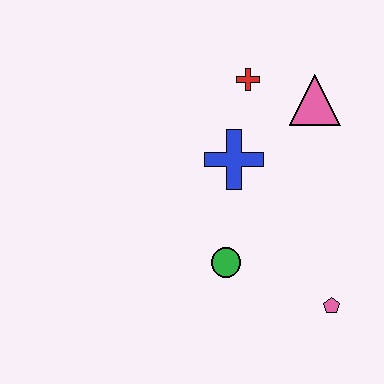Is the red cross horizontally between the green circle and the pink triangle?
Yes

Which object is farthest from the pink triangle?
The pink pentagon is farthest from the pink triangle.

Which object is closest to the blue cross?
The red cross is closest to the blue cross.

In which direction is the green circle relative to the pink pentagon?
The green circle is to the left of the pink pentagon.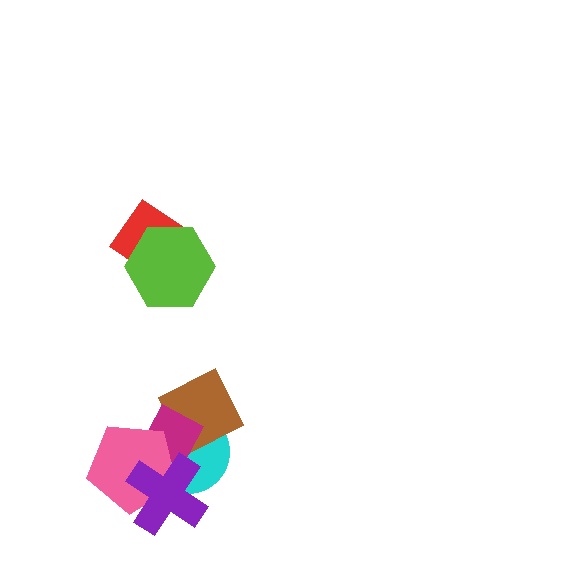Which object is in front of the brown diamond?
The magenta diamond is in front of the brown diamond.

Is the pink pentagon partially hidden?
Yes, it is partially covered by another shape.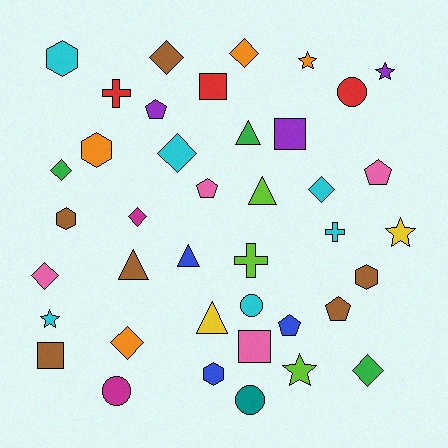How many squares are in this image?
There are 4 squares.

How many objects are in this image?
There are 40 objects.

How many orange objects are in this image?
There are 4 orange objects.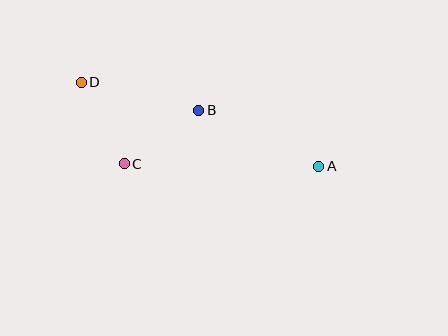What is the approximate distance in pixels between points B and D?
The distance between B and D is approximately 121 pixels.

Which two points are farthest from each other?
Points A and D are farthest from each other.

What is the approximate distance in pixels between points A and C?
The distance between A and C is approximately 195 pixels.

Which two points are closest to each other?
Points B and C are closest to each other.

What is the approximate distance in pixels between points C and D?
The distance between C and D is approximately 92 pixels.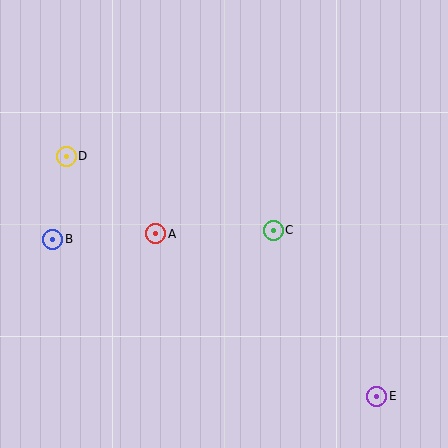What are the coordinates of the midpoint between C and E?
The midpoint between C and E is at (325, 313).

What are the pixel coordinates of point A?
Point A is at (156, 234).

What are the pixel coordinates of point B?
Point B is at (53, 239).